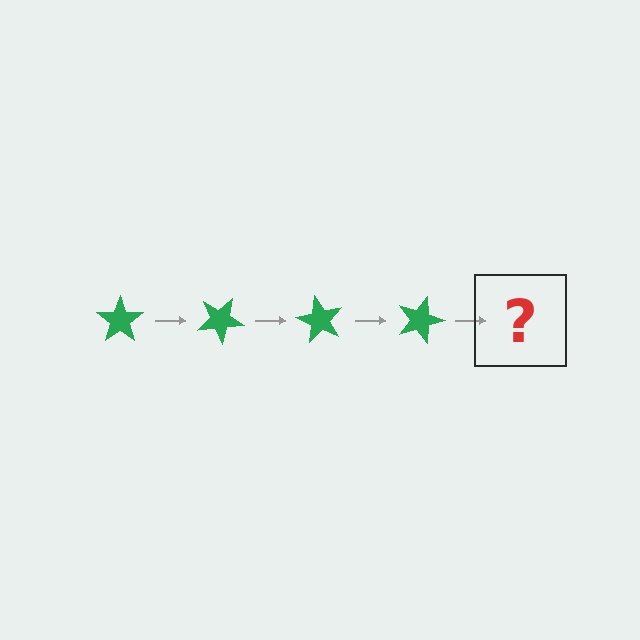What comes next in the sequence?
The next element should be a green star rotated 120 degrees.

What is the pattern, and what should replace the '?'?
The pattern is that the star rotates 30 degrees each step. The '?' should be a green star rotated 120 degrees.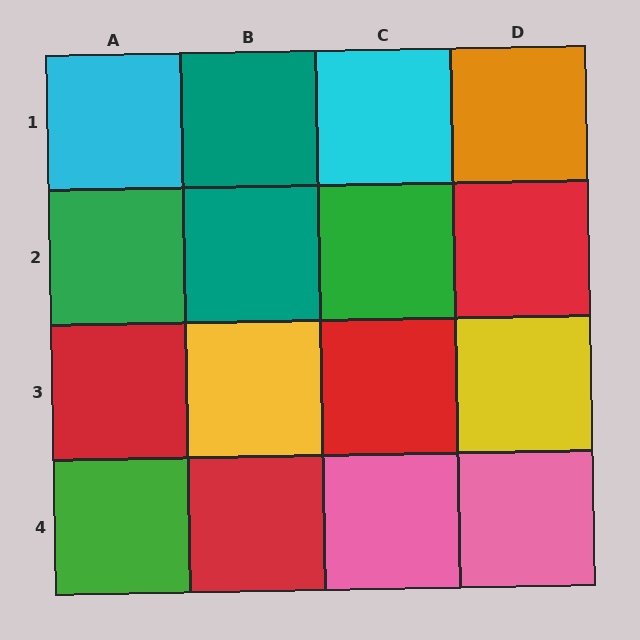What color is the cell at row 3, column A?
Red.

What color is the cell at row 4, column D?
Pink.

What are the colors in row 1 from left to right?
Cyan, teal, cyan, orange.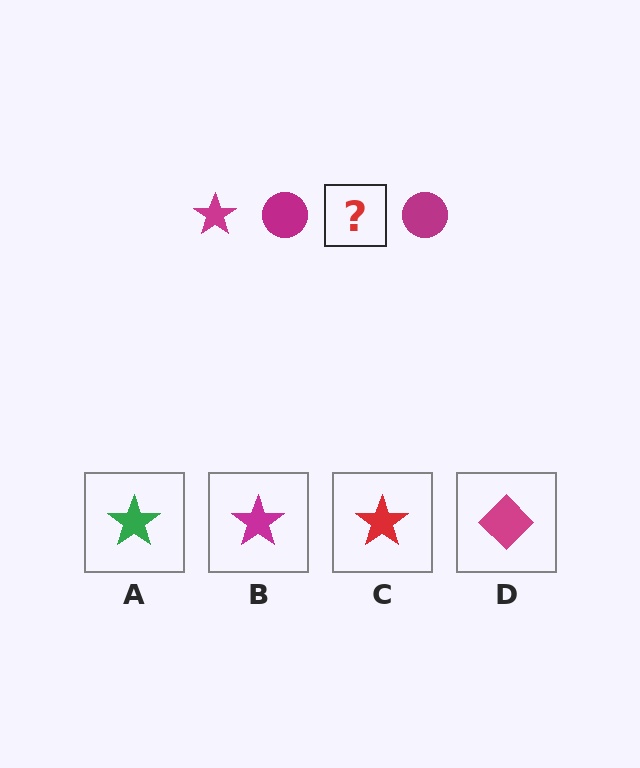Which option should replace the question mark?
Option B.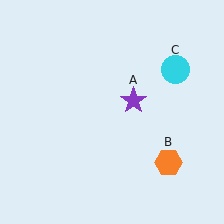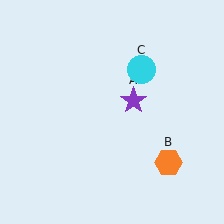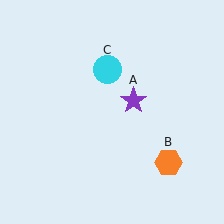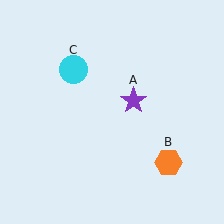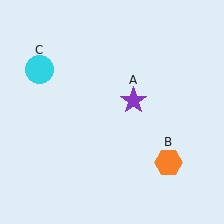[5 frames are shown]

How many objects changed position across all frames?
1 object changed position: cyan circle (object C).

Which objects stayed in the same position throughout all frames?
Purple star (object A) and orange hexagon (object B) remained stationary.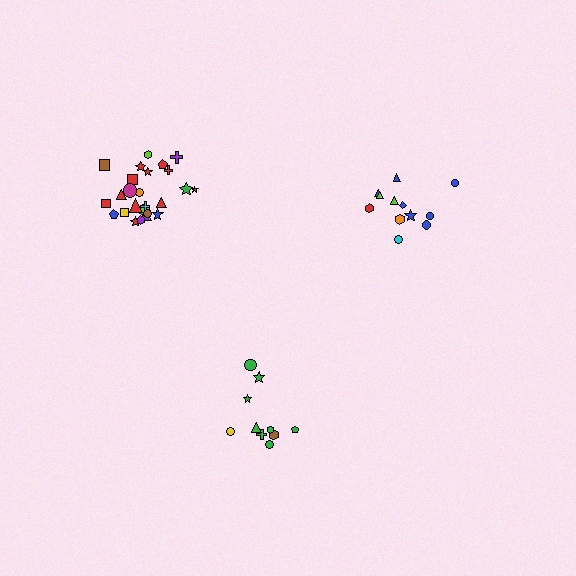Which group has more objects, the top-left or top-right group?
The top-left group.